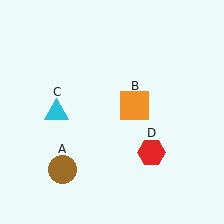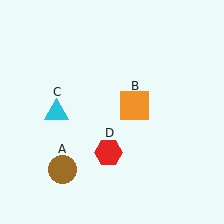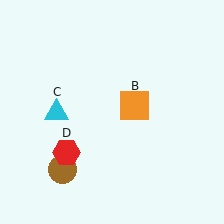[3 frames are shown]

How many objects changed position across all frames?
1 object changed position: red hexagon (object D).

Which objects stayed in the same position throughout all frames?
Brown circle (object A) and orange square (object B) and cyan triangle (object C) remained stationary.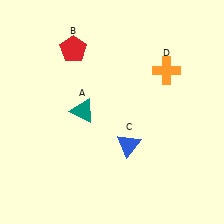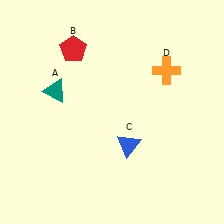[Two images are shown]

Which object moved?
The teal triangle (A) moved left.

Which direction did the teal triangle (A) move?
The teal triangle (A) moved left.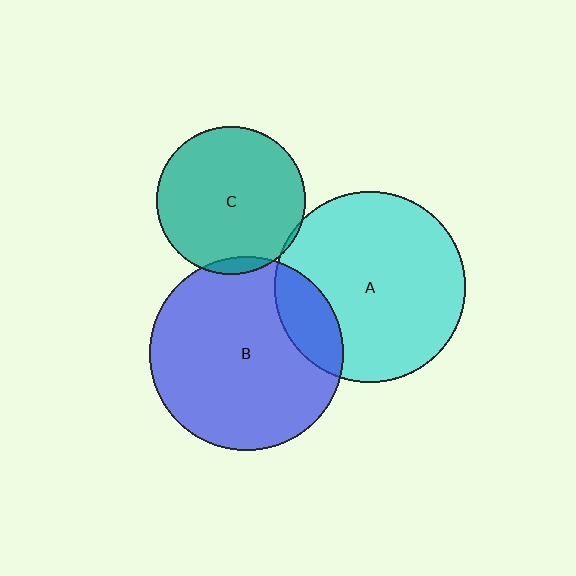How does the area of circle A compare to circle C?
Approximately 1.7 times.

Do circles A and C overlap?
Yes.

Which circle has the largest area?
Circle B (blue).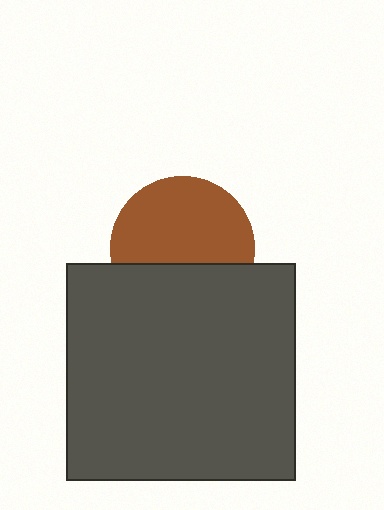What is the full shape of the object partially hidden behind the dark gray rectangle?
The partially hidden object is a brown circle.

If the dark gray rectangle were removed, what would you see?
You would see the complete brown circle.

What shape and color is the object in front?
The object in front is a dark gray rectangle.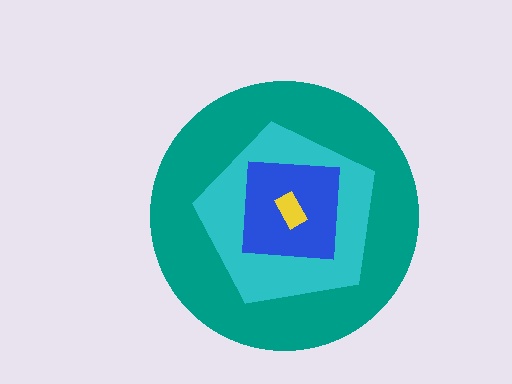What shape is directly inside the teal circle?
The cyan pentagon.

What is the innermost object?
The yellow rectangle.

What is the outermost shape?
The teal circle.